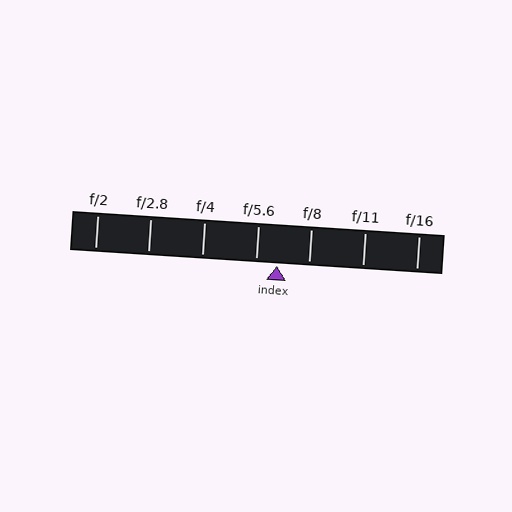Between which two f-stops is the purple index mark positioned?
The index mark is between f/5.6 and f/8.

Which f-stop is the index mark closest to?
The index mark is closest to f/5.6.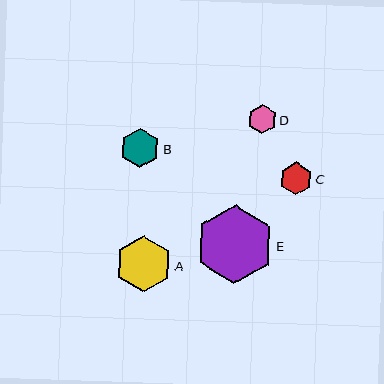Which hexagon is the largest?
Hexagon E is the largest with a size of approximately 79 pixels.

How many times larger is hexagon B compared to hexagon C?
Hexagon B is approximately 1.2 times the size of hexagon C.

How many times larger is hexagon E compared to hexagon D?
Hexagon E is approximately 2.7 times the size of hexagon D.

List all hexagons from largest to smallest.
From largest to smallest: E, A, B, C, D.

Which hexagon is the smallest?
Hexagon D is the smallest with a size of approximately 29 pixels.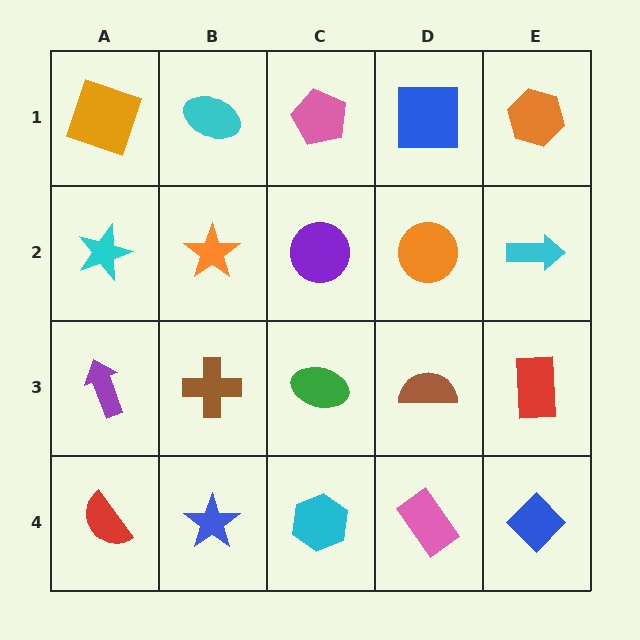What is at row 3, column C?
A green ellipse.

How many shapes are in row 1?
5 shapes.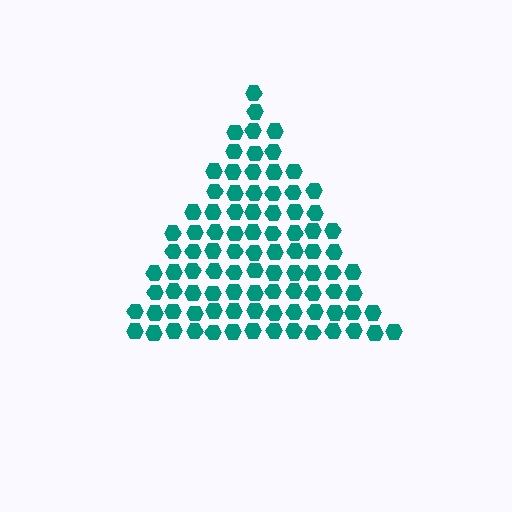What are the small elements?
The small elements are hexagons.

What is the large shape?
The large shape is a triangle.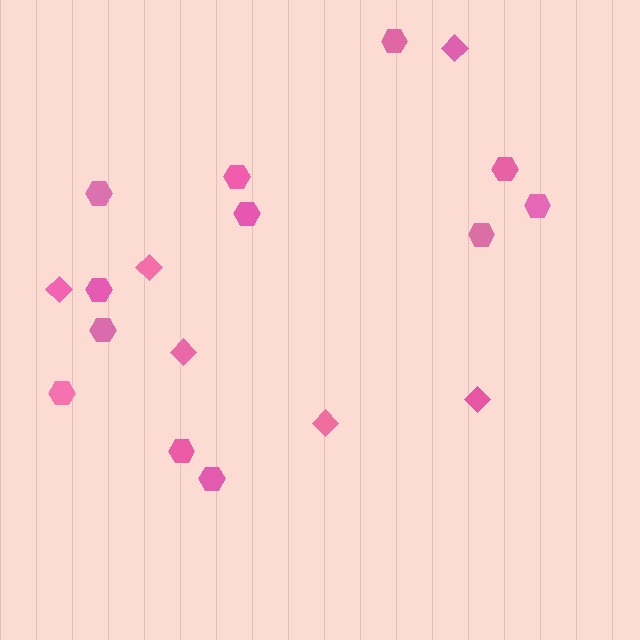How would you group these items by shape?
There are 2 groups: one group of hexagons (12) and one group of diamonds (6).